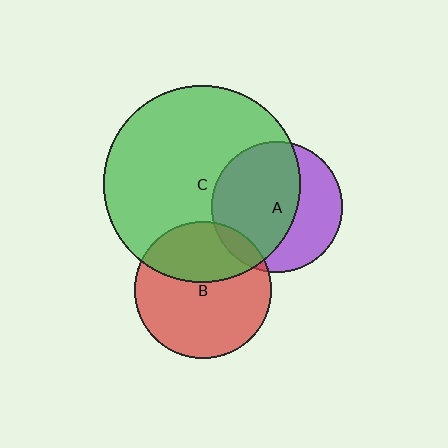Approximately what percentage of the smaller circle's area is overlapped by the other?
Approximately 60%.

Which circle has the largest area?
Circle C (green).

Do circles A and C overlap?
Yes.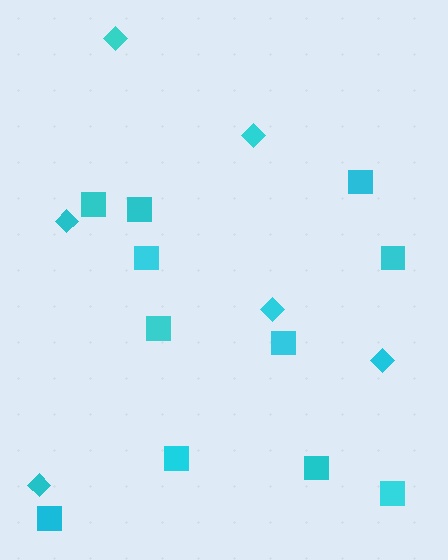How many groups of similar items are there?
There are 2 groups: one group of diamonds (6) and one group of squares (11).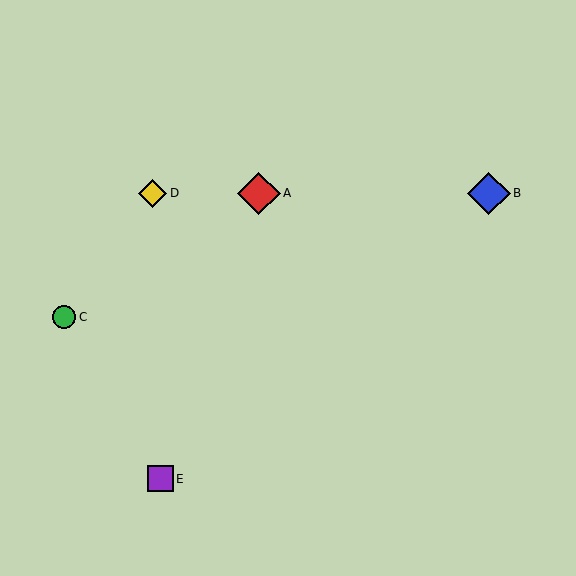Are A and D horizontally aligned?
Yes, both are at y≈193.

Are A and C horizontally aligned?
No, A is at y≈193 and C is at y≈317.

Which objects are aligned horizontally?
Objects A, B, D are aligned horizontally.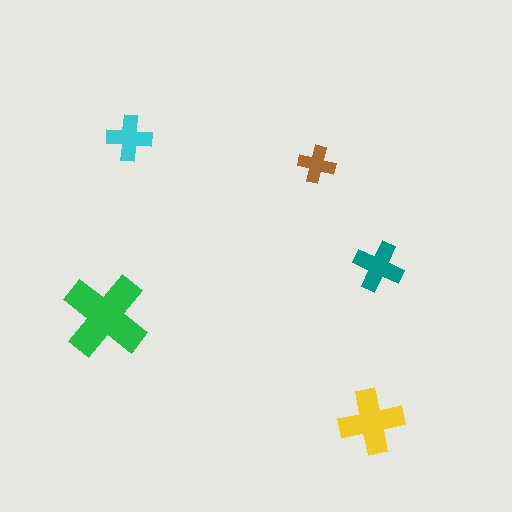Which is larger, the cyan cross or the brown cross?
The cyan one.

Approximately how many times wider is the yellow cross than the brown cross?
About 1.5 times wider.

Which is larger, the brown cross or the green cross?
The green one.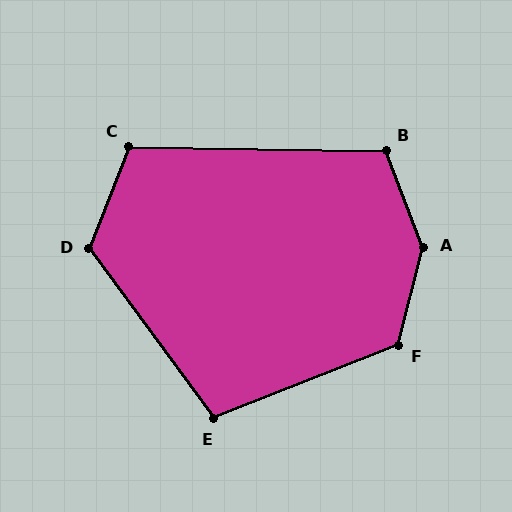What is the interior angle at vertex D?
Approximately 122 degrees (obtuse).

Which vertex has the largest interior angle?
A, at approximately 144 degrees.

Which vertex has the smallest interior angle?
E, at approximately 105 degrees.